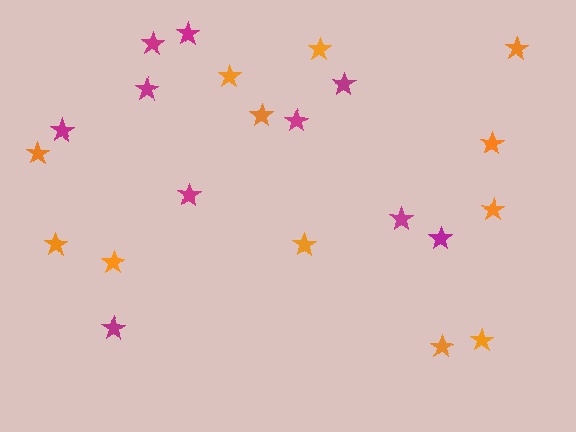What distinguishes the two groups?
There are 2 groups: one group of magenta stars (10) and one group of orange stars (12).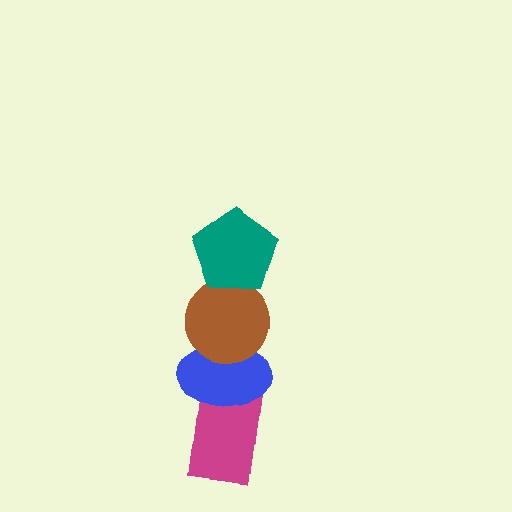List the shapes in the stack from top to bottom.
From top to bottom: the teal pentagon, the brown circle, the blue ellipse, the magenta rectangle.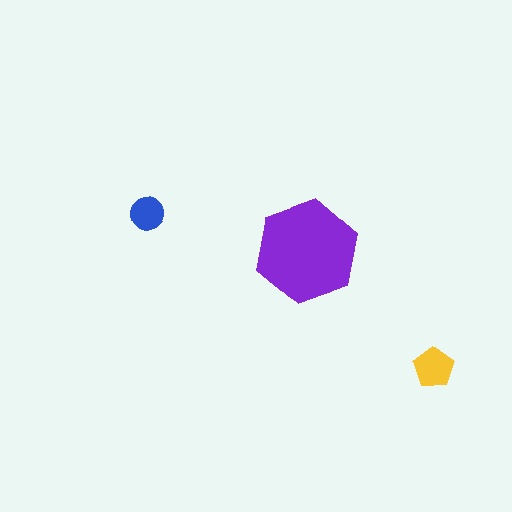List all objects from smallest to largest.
The blue circle, the yellow pentagon, the purple hexagon.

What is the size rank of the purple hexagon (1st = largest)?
1st.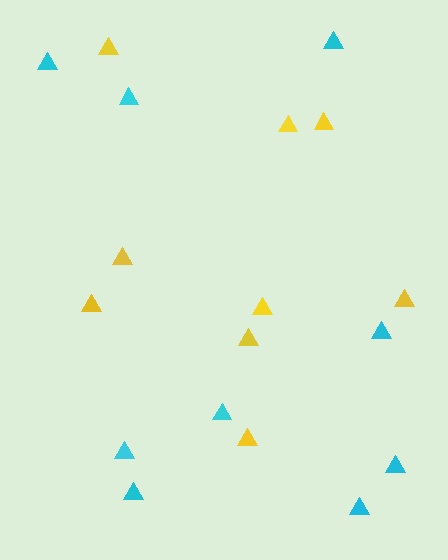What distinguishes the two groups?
There are 2 groups: one group of cyan triangles (9) and one group of yellow triangles (9).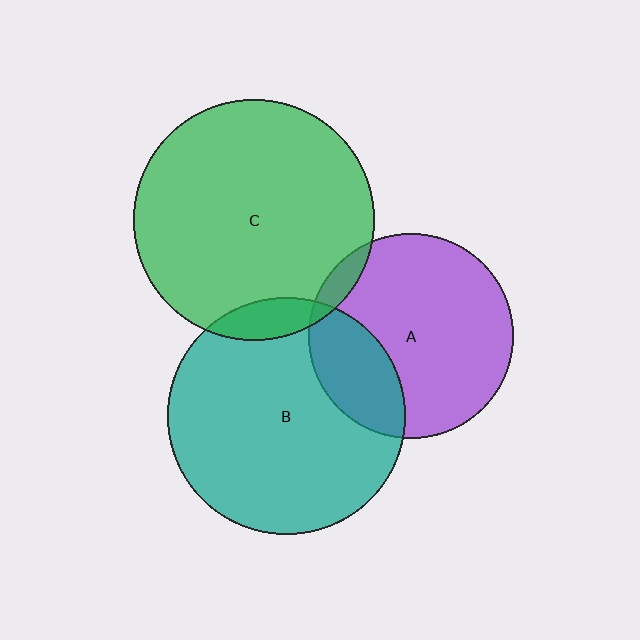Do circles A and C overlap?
Yes.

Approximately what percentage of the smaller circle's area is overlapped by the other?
Approximately 5%.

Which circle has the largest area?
Circle C (green).